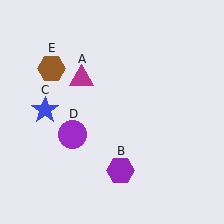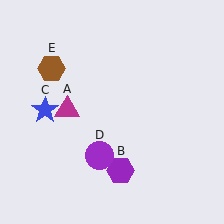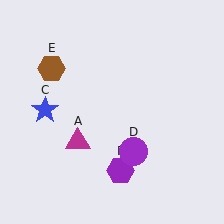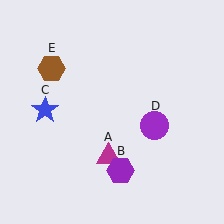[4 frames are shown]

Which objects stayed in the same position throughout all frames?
Purple hexagon (object B) and blue star (object C) and brown hexagon (object E) remained stationary.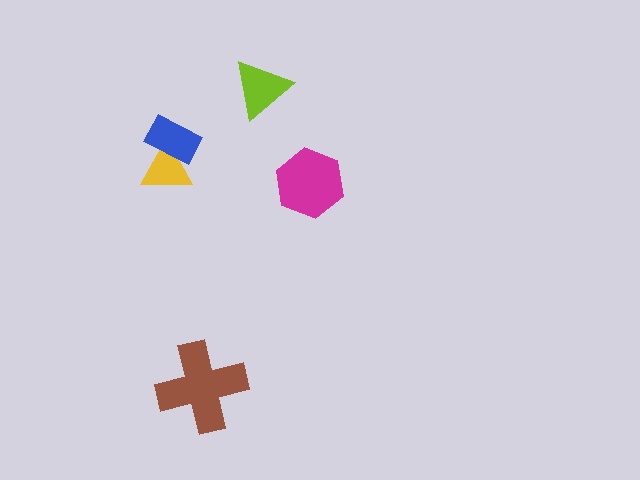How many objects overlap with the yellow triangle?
1 object overlaps with the yellow triangle.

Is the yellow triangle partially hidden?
Yes, it is partially covered by another shape.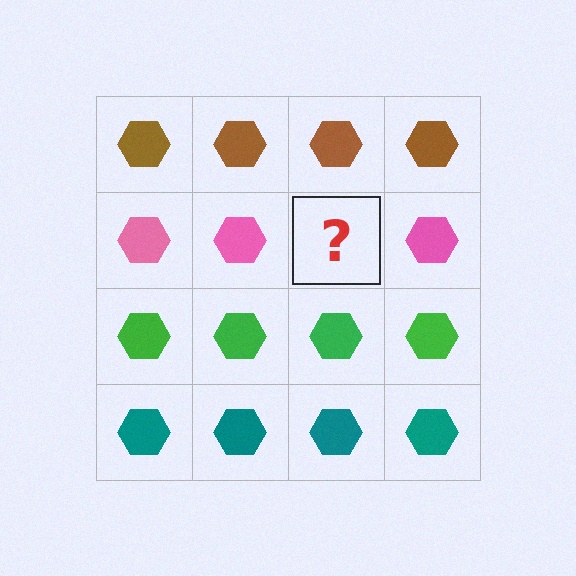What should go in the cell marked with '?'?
The missing cell should contain a pink hexagon.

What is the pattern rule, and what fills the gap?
The rule is that each row has a consistent color. The gap should be filled with a pink hexagon.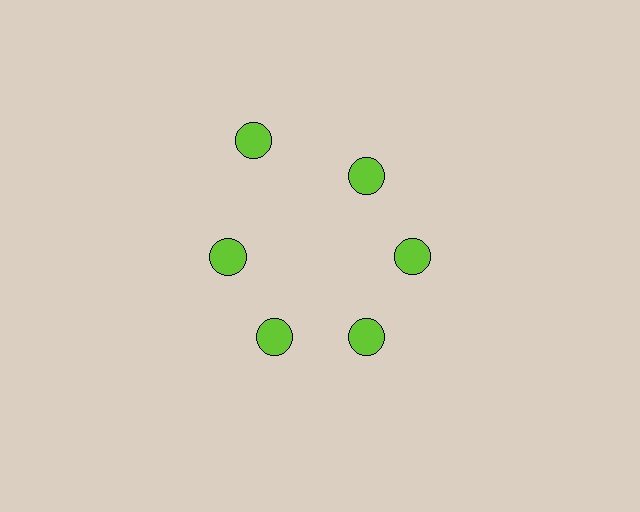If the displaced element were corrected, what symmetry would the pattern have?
It would have 6-fold rotational symmetry — the pattern would map onto itself every 60 degrees.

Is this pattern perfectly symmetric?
No. The 6 lime circles are arranged in a ring, but one element near the 11 o'clock position is pushed outward from the center, breaking the 6-fold rotational symmetry.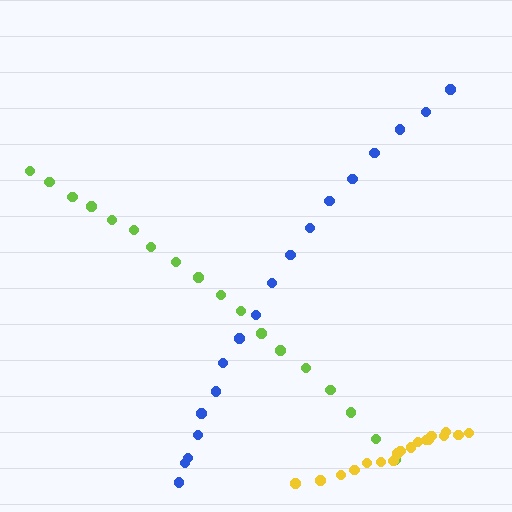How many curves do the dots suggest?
There are 3 distinct paths.